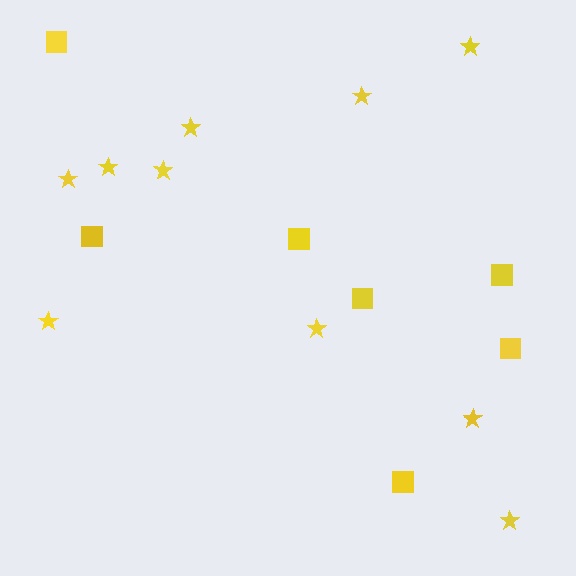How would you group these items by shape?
There are 2 groups: one group of stars (10) and one group of squares (7).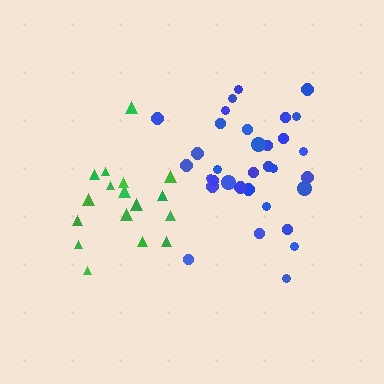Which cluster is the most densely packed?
Blue.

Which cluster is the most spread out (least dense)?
Green.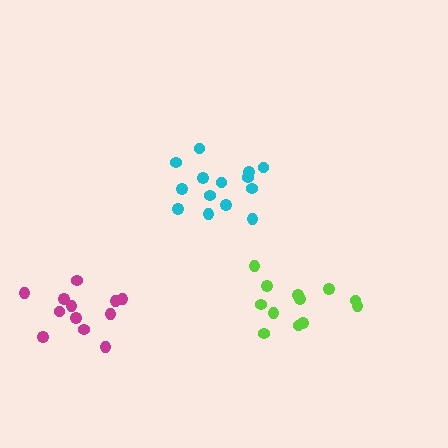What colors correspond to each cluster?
The clusters are colored: cyan, lime, magenta.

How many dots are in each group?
Group 1: 14 dots, Group 2: 12 dots, Group 3: 12 dots (38 total).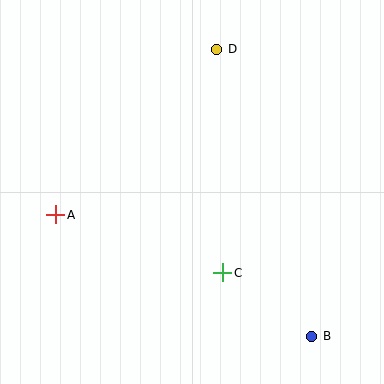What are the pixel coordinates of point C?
Point C is at (223, 273).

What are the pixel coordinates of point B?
Point B is at (312, 336).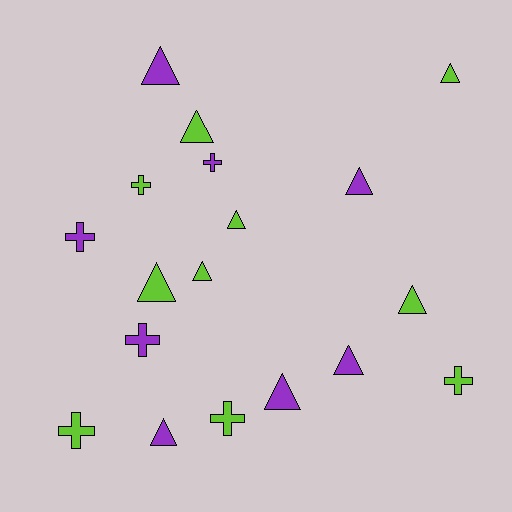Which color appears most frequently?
Lime, with 10 objects.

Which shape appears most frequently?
Triangle, with 11 objects.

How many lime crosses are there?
There are 4 lime crosses.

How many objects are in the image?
There are 18 objects.